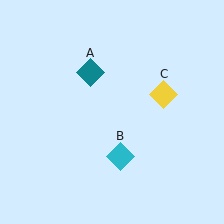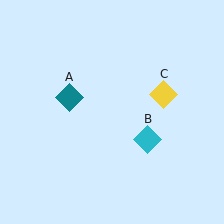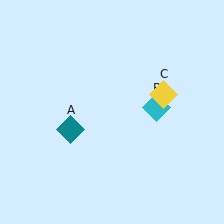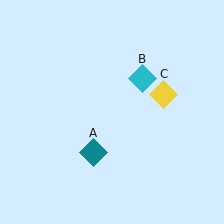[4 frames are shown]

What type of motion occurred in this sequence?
The teal diamond (object A), cyan diamond (object B) rotated counterclockwise around the center of the scene.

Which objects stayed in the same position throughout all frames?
Yellow diamond (object C) remained stationary.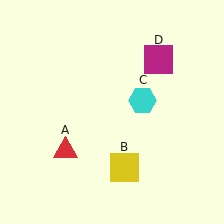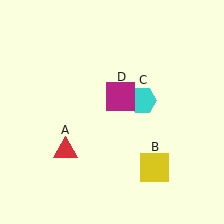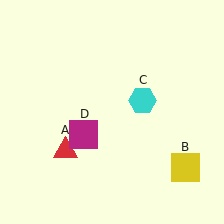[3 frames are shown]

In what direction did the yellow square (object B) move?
The yellow square (object B) moved right.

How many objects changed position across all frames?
2 objects changed position: yellow square (object B), magenta square (object D).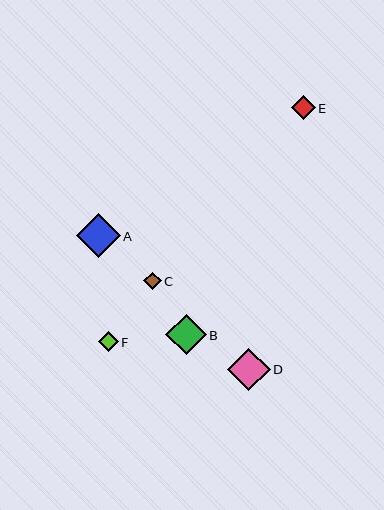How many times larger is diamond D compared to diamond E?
Diamond D is approximately 1.8 times the size of diamond E.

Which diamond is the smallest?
Diamond C is the smallest with a size of approximately 17 pixels.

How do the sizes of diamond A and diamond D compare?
Diamond A and diamond D are approximately the same size.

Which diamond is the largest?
Diamond A is the largest with a size of approximately 44 pixels.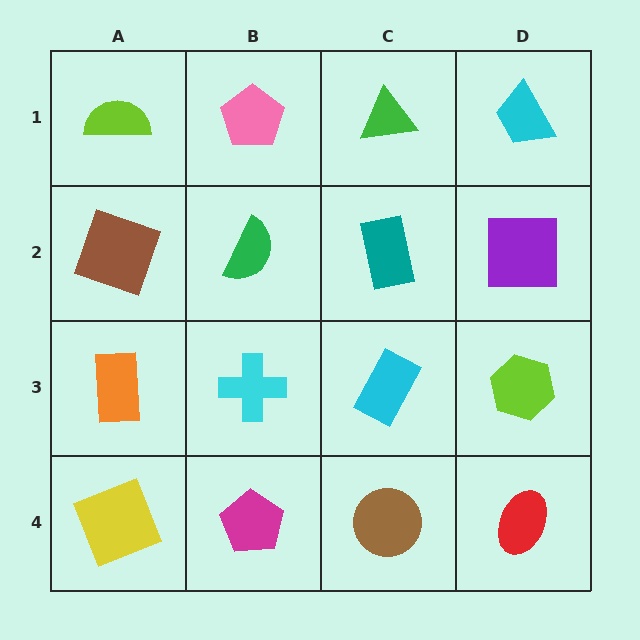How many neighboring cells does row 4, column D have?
2.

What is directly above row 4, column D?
A lime hexagon.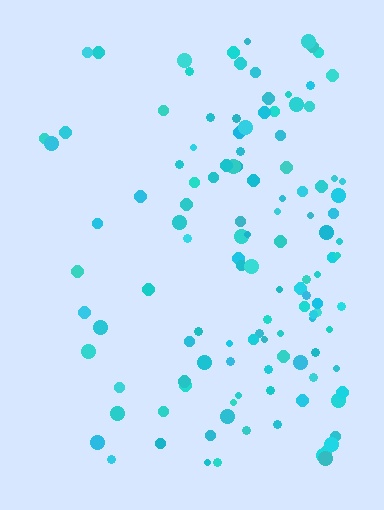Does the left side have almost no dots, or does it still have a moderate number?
Still a moderate number, just noticeably fewer than the right.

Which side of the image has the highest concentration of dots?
The right.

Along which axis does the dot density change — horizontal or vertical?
Horizontal.